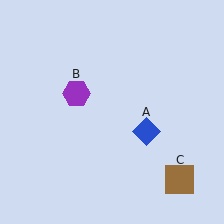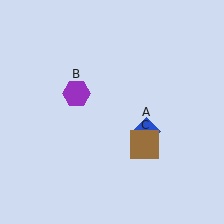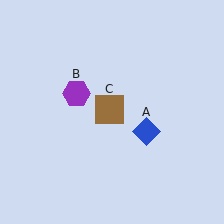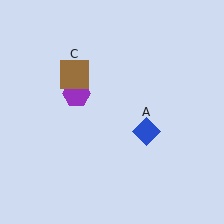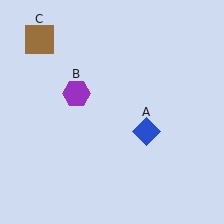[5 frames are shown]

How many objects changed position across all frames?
1 object changed position: brown square (object C).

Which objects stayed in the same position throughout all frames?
Blue diamond (object A) and purple hexagon (object B) remained stationary.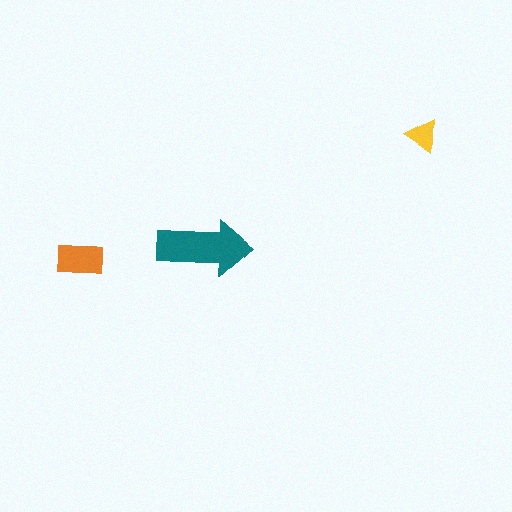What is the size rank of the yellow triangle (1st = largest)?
3rd.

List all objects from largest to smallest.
The teal arrow, the orange rectangle, the yellow triangle.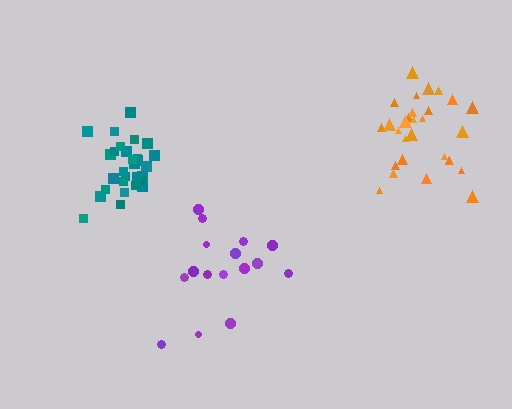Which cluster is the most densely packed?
Teal.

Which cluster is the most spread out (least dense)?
Purple.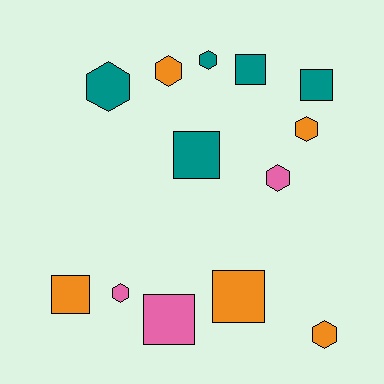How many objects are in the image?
There are 13 objects.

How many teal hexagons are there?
There are 2 teal hexagons.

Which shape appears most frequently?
Hexagon, with 7 objects.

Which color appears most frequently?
Teal, with 5 objects.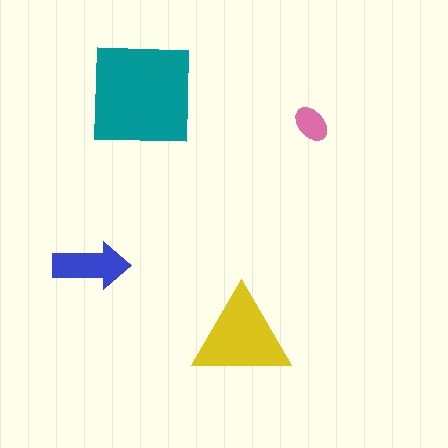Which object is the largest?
The teal square.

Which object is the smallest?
The pink ellipse.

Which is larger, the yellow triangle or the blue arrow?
The yellow triangle.